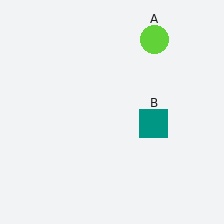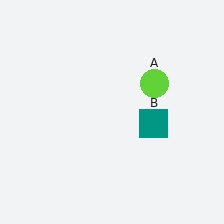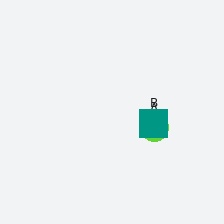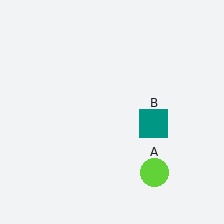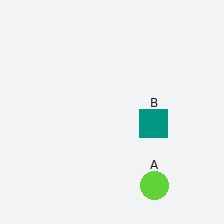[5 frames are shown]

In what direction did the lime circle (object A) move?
The lime circle (object A) moved down.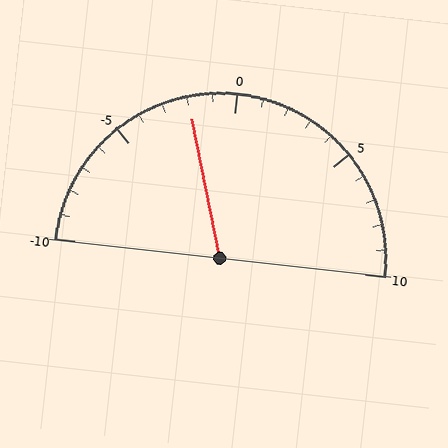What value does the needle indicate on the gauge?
The needle indicates approximately -2.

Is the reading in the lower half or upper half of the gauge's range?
The reading is in the lower half of the range (-10 to 10).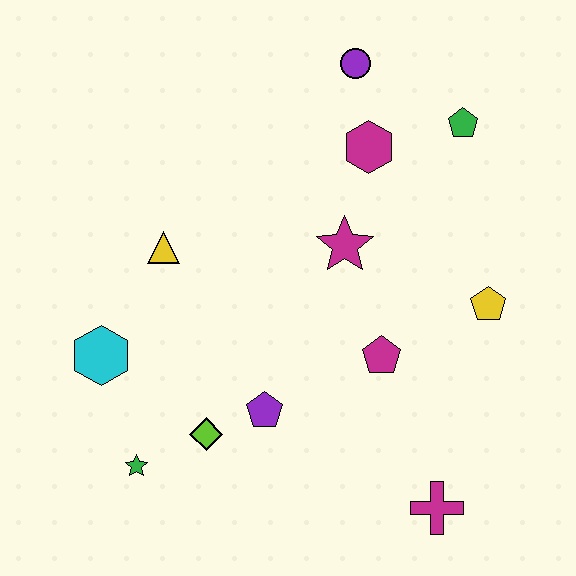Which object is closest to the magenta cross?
The magenta pentagon is closest to the magenta cross.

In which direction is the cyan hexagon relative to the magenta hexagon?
The cyan hexagon is to the left of the magenta hexagon.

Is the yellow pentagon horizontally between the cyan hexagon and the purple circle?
No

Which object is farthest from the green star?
The green pentagon is farthest from the green star.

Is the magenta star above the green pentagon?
No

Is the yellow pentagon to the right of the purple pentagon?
Yes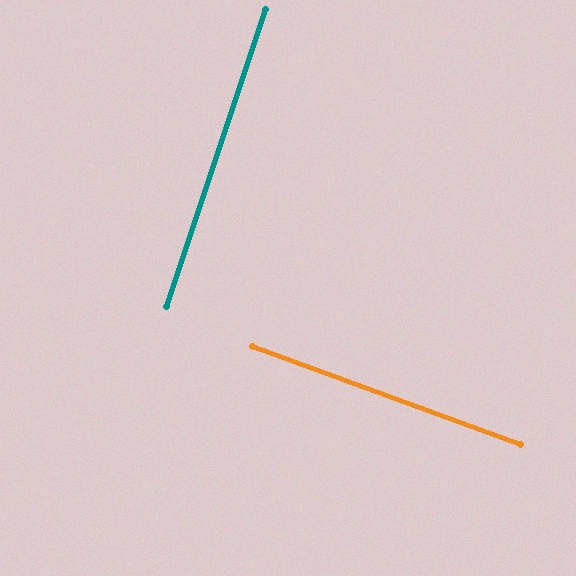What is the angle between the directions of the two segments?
Approximately 88 degrees.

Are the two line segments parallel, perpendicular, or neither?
Perpendicular — they meet at approximately 88°.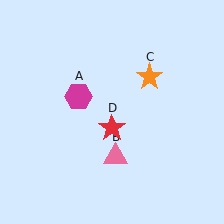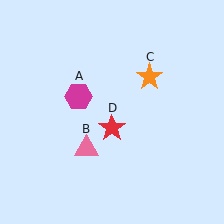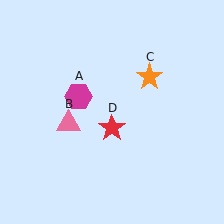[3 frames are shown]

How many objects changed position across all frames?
1 object changed position: pink triangle (object B).